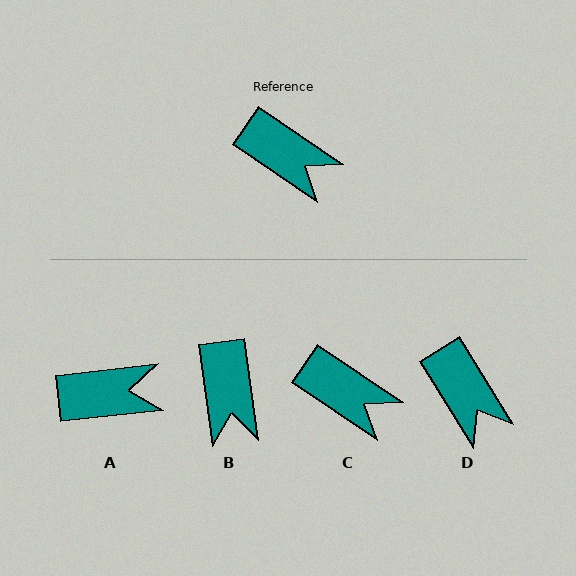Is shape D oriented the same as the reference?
No, it is off by about 24 degrees.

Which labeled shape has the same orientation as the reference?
C.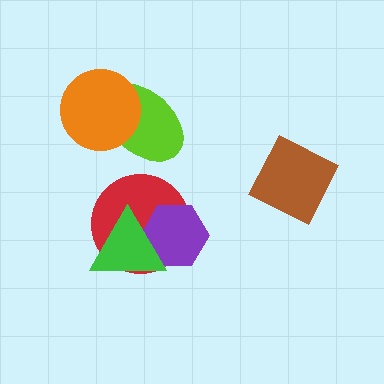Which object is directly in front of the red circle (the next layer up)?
The purple hexagon is directly in front of the red circle.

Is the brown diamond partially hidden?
No, no other shape covers it.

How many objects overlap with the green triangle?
2 objects overlap with the green triangle.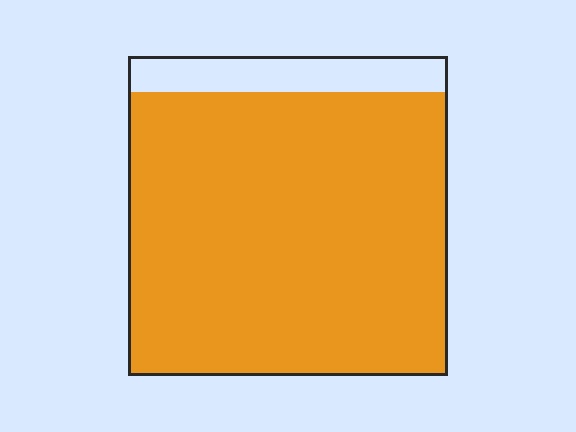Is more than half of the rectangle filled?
Yes.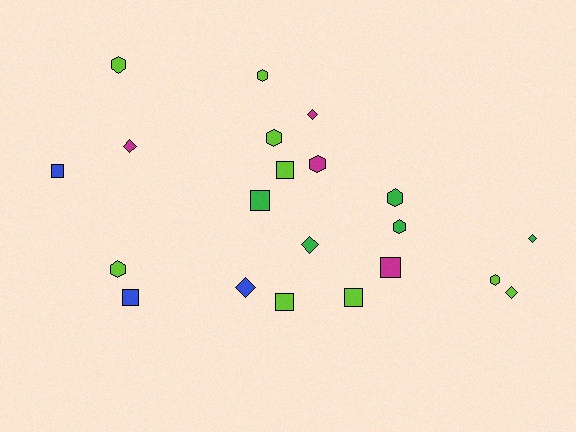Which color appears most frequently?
Lime, with 9 objects.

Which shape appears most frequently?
Hexagon, with 8 objects.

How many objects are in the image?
There are 21 objects.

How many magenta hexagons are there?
There is 1 magenta hexagon.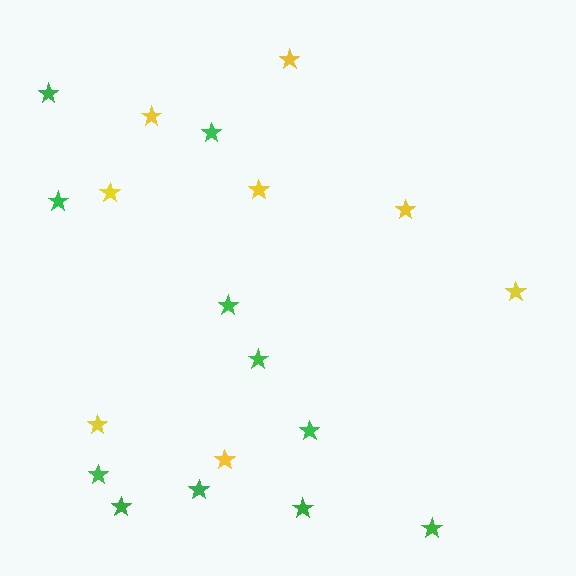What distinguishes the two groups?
There are 2 groups: one group of green stars (11) and one group of yellow stars (8).